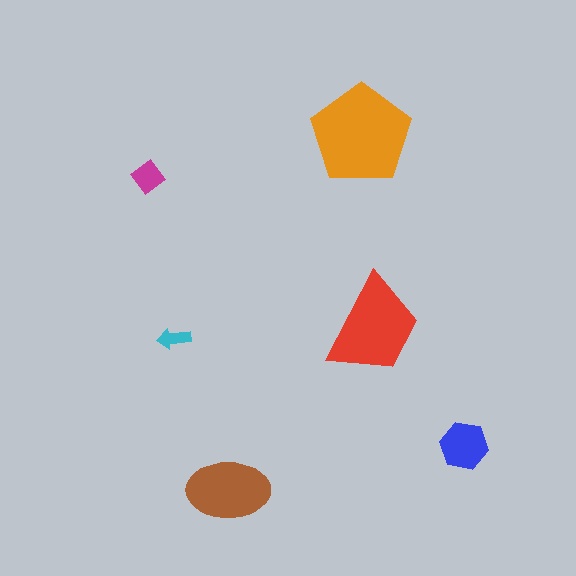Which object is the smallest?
The cyan arrow.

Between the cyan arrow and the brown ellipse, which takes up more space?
The brown ellipse.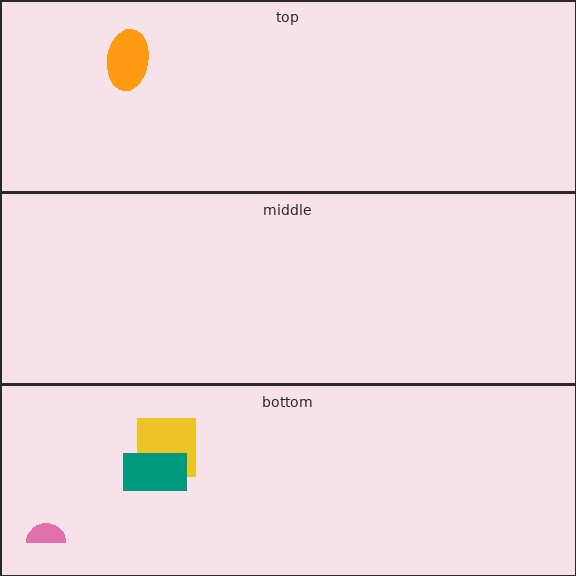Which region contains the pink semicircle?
The bottom region.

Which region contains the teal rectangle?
The bottom region.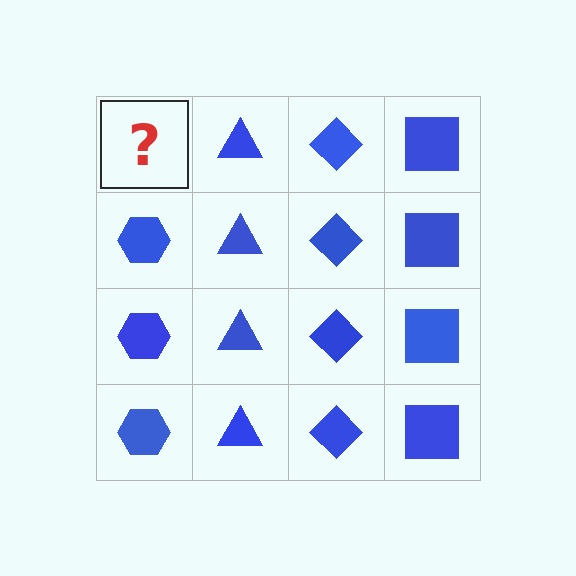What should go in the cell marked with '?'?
The missing cell should contain a blue hexagon.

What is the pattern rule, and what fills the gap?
The rule is that each column has a consistent shape. The gap should be filled with a blue hexagon.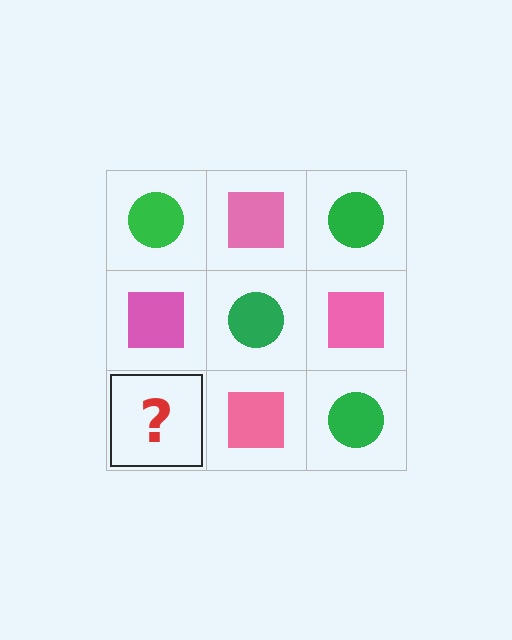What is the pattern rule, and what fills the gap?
The rule is that it alternates green circle and pink square in a checkerboard pattern. The gap should be filled with a green circle.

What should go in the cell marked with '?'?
The missing cell should contain a green circle.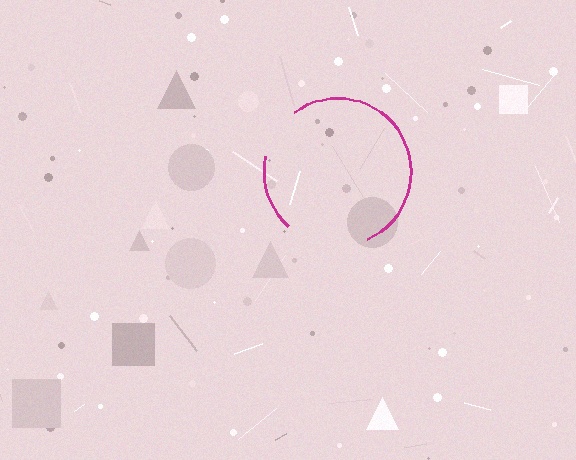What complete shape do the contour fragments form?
The contour fragments form a circle.